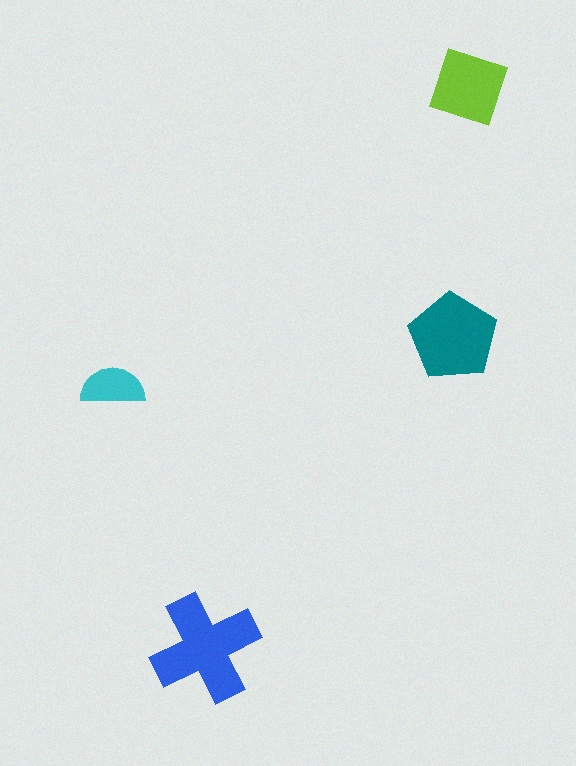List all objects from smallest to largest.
The cyan semicircle, the lime diamond, the teal pentagon, the blue cross.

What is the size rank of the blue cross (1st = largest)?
1st.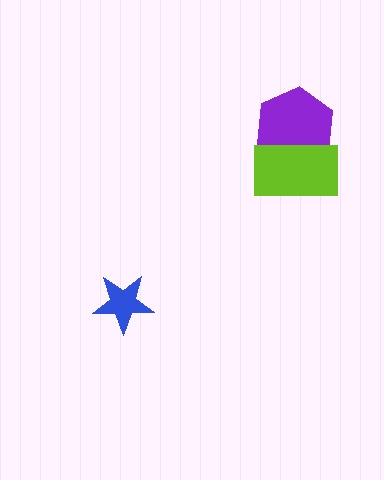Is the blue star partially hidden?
No, no other shape covers it.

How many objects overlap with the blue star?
0 objects overlap with the blue star.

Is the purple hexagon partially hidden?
Yes, it is partially covered by another shape.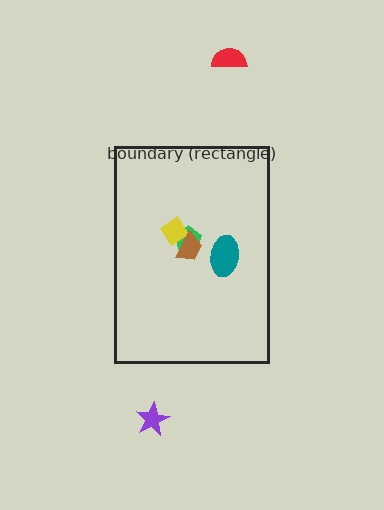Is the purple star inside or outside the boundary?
Outside.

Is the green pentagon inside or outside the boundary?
Inside.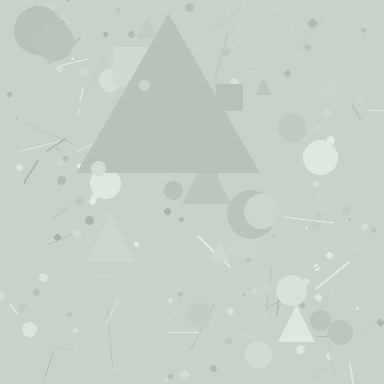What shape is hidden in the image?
A triangle is hidden in the image.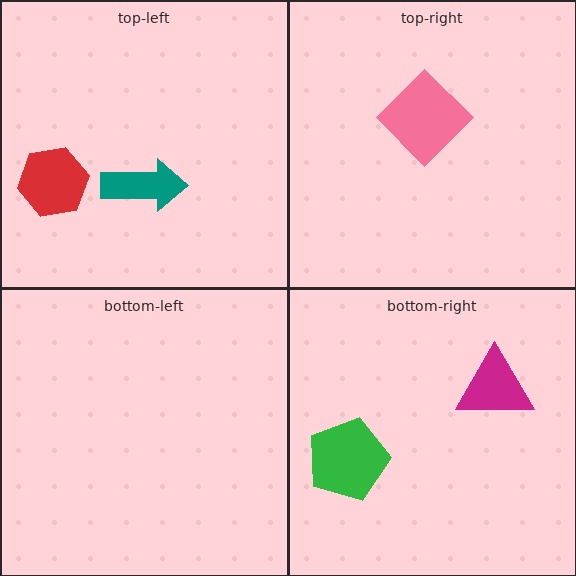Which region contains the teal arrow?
The top-left region.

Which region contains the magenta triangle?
The bottom-right region.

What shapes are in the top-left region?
The red hexagon, the teal arrow.